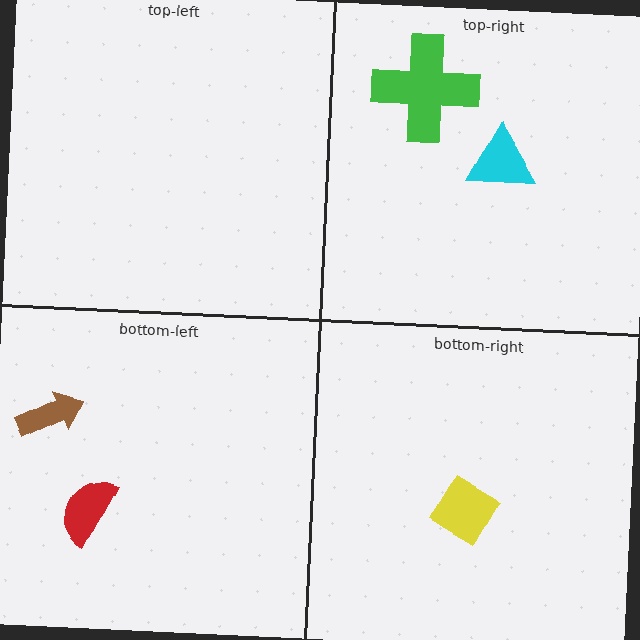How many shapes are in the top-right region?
2.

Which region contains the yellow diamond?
The bottom-right region.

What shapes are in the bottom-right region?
The yellow diamond.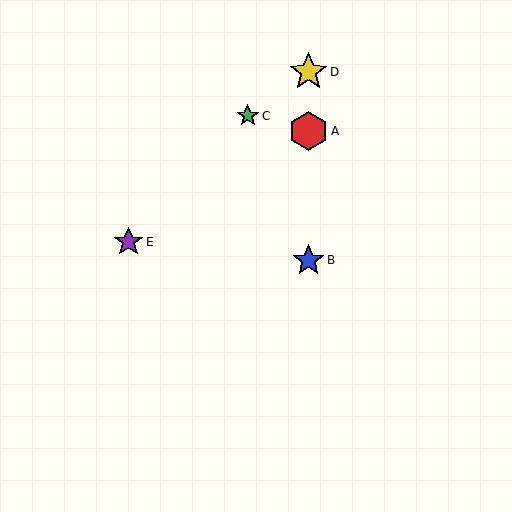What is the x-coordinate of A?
Object A is at x≈308.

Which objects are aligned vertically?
Objects A, B, D are aligned vertically.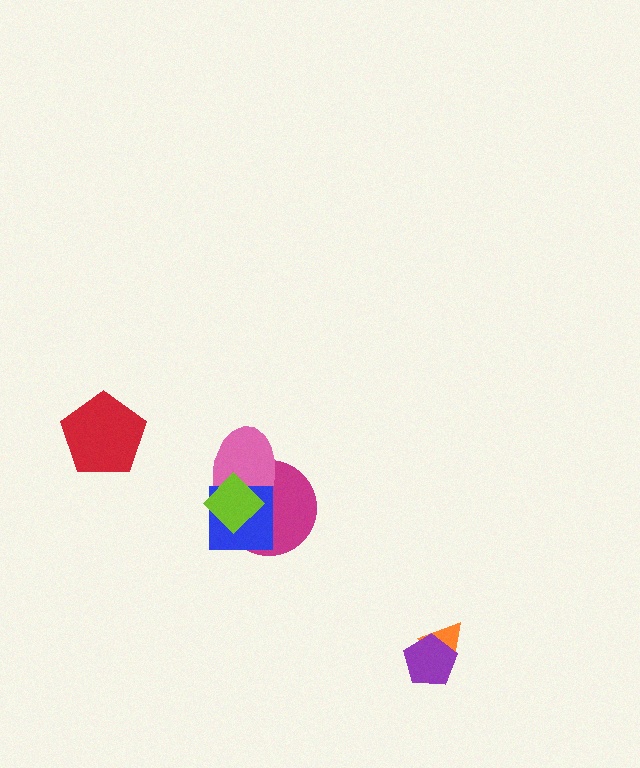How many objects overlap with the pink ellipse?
3 objects overlap with the pink ellipse.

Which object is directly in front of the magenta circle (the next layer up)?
The pink ellipse is directly in front of the magenta circle.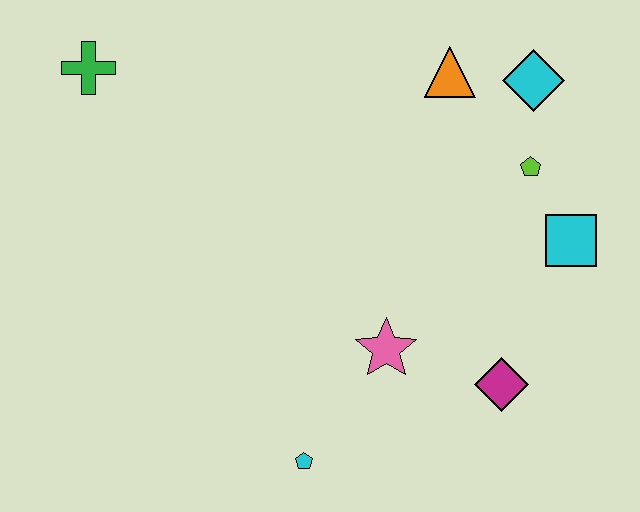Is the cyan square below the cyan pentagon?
No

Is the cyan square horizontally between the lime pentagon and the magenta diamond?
No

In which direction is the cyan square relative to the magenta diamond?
The cyan square is above the magenta diamond.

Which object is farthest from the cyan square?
The green cross is farthest from the cyan square.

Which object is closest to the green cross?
The orange triangle is closest to the green cross.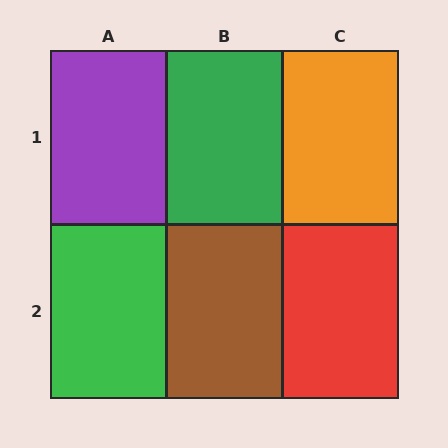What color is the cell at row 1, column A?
Purple.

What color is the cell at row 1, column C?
Orange.